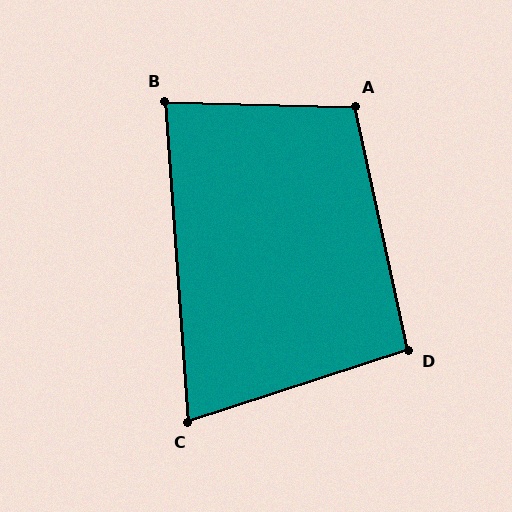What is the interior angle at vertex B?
Approximately 84 degrees (acute).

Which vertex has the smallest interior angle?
C, at approximately 76 degrees.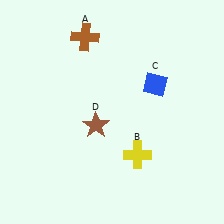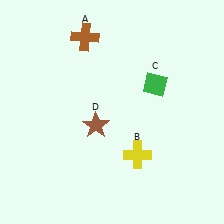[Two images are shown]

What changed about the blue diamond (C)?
In Image 1, C is blue. In Image 2, it changed to green.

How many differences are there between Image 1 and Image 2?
There is 1 difference between the two images.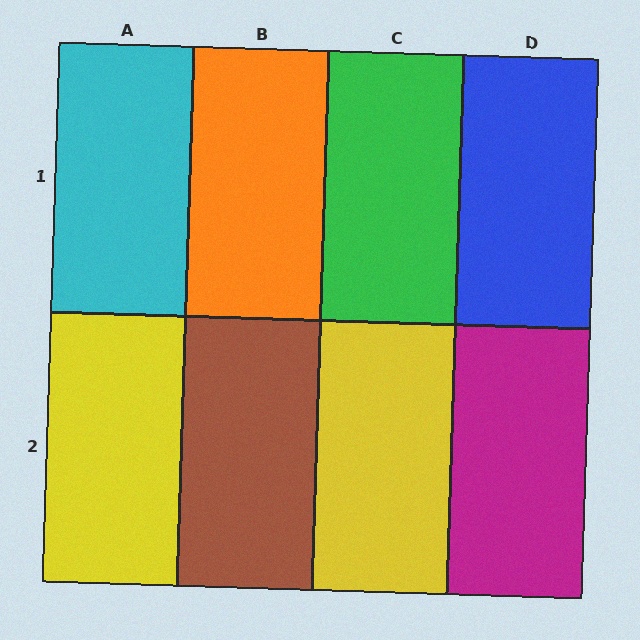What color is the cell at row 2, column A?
Yellow.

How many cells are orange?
1 cell is orange.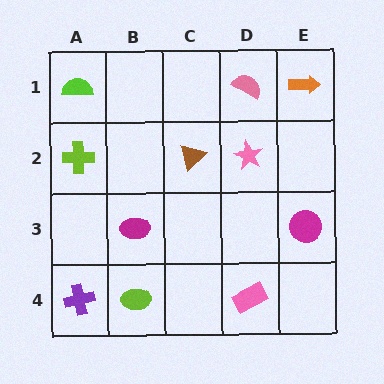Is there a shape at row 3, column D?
No, that cell is empty.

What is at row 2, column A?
A lime cross.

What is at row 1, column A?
A lime semicircle.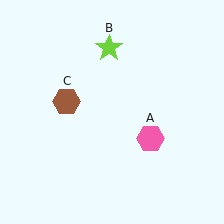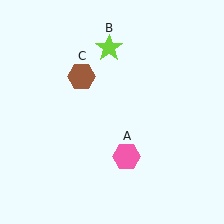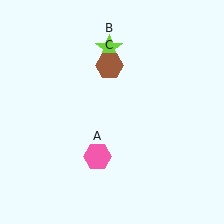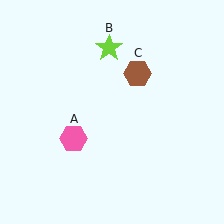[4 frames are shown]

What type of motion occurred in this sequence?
The pink hexagon (object A), brown hexagon (object C) rotated clockwise around the center of the scene.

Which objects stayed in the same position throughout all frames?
Lime star (object B) remained stationary.